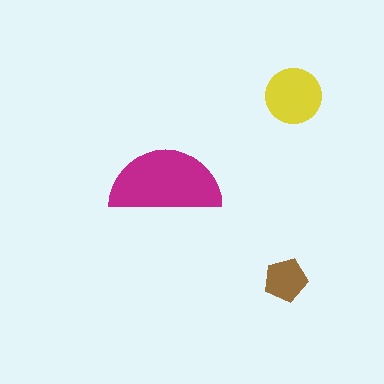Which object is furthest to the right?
The yellow circle is rightmost.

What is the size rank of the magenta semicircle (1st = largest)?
1st.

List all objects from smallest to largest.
The brown pentagon, the yellow circle, the magenta semicircle.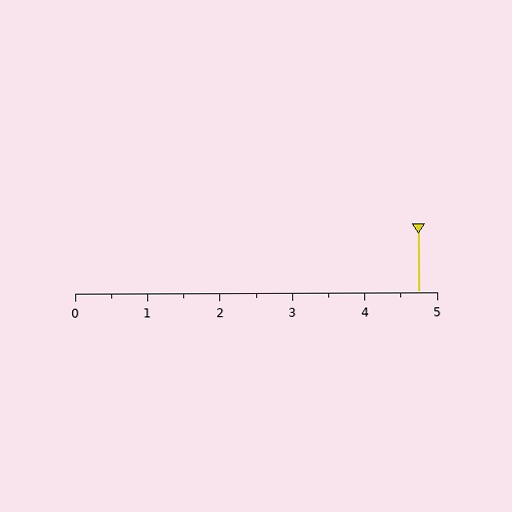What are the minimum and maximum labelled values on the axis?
The axis runs from 0 to 5.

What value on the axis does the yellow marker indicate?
The marker indicates approximately 4.8.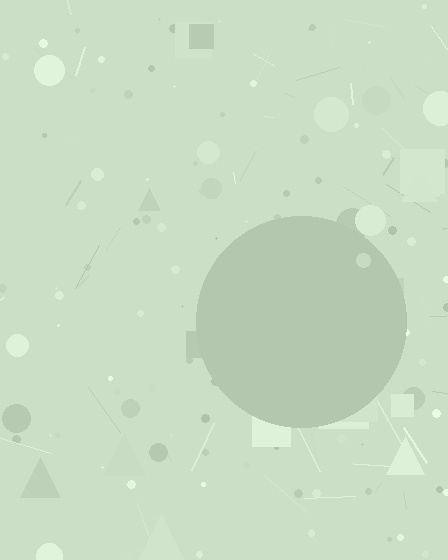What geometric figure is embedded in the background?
A circle is embedded in the background.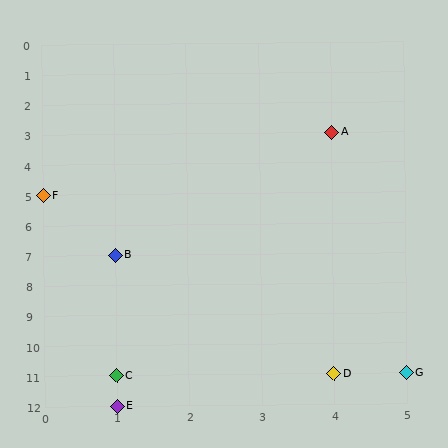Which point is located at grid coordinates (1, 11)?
Point C is at (1, 11).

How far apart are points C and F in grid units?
Points C and F are 1 column and 6 rows apart (about 6.1 grid units diagonally).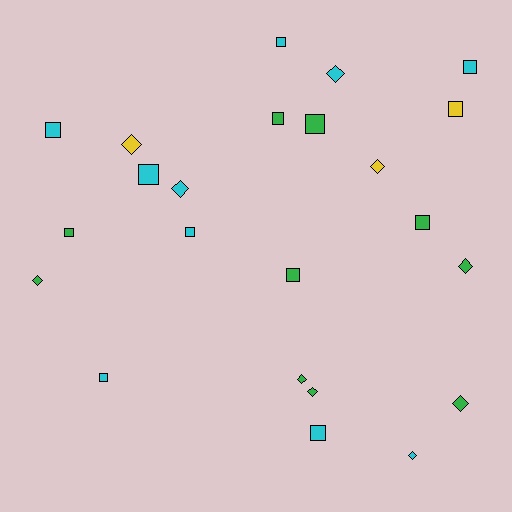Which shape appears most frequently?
Square, with 13 objects.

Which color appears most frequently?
Cyan, with 10 objects.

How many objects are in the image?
There are 23 objects.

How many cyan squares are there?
There are 7 cyan squares.